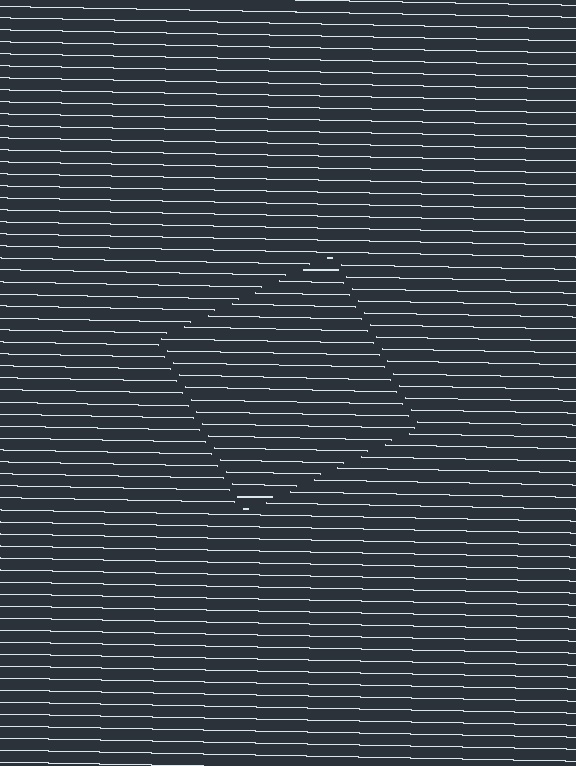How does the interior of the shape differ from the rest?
The interior of the shape contains the same grating, shifted by half a period — the contour is defined by the phase discontinuity where line-ends from the inner and outer gratings abut.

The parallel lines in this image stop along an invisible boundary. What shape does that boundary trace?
An illusory square. The interior of the shape contains the same grating, shifted by half a period — the contour is defined by the phase discontinuity where line-ends from the inner and outer gratings abut.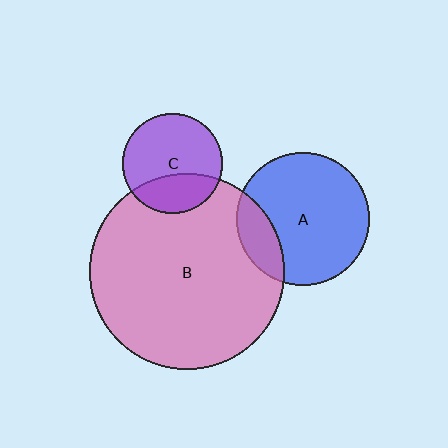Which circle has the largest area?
Circle B (pink).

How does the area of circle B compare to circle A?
Approximately 2.2 times.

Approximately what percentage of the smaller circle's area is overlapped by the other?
Approximately 30%.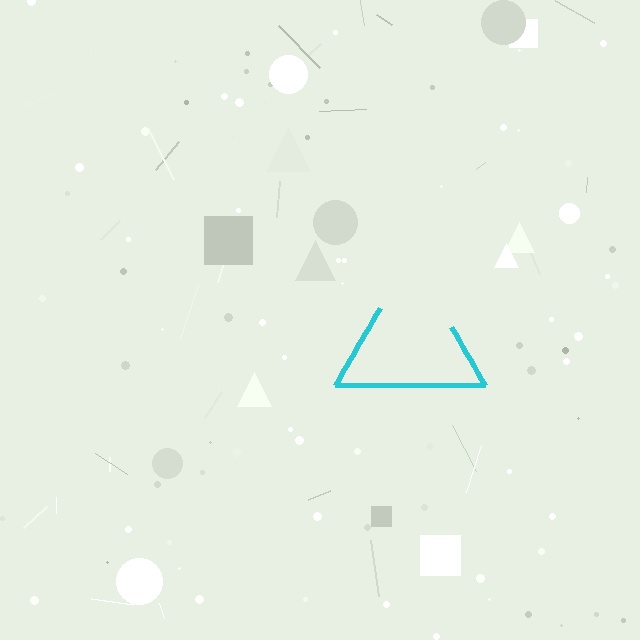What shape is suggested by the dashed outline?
The dashed outline suggests a triangle.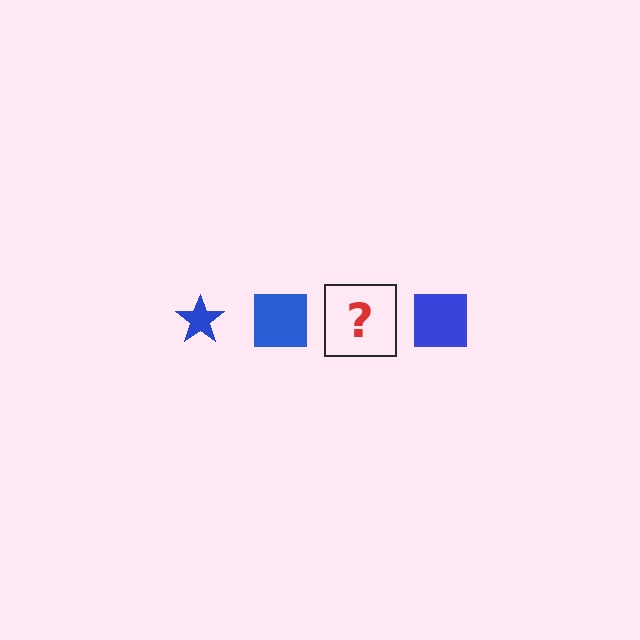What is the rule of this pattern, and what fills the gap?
The rule is that the pattern cycles through star, square shapes in blue. The gap should be filled with a blue star.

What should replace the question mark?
The question mark should be replaced with a blue star.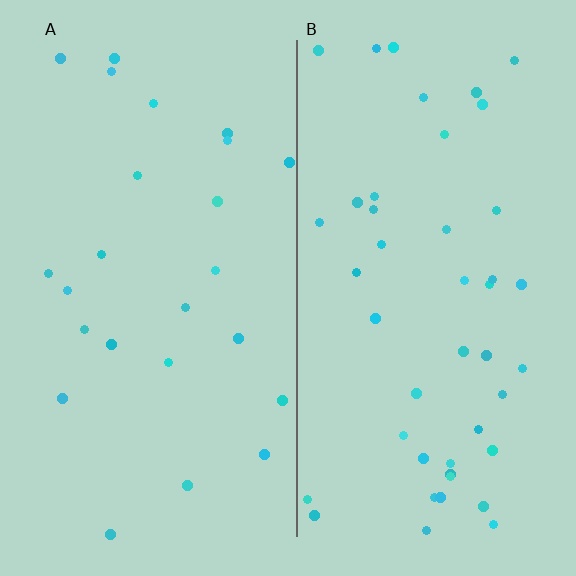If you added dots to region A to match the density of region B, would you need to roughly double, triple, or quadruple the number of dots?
Approximately double.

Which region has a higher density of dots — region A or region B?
B (the right).